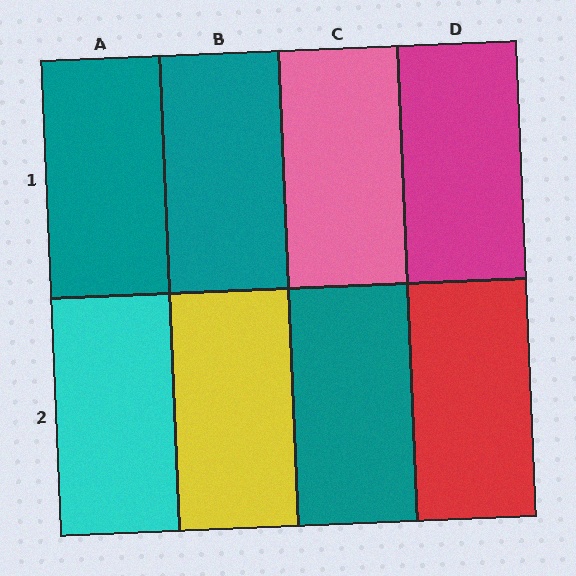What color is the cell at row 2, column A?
Cyan.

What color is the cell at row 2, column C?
Teal.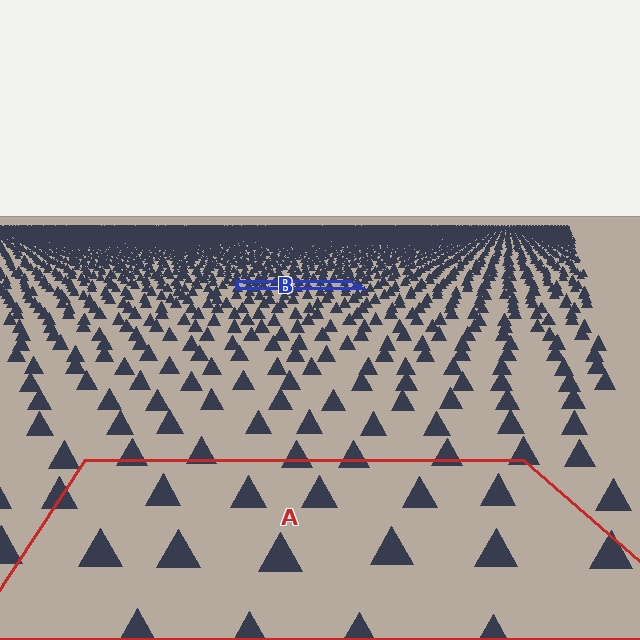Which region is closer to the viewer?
Region A is closer. The texture elements there are larger and more spread out.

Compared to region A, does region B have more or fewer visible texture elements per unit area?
Region B has more texture elements per unit area — they are packed more densely because it is farther away.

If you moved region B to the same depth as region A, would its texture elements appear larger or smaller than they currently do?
They would appear larger. At a closer depth, the same texture elements are projected at a bigger on-screen size.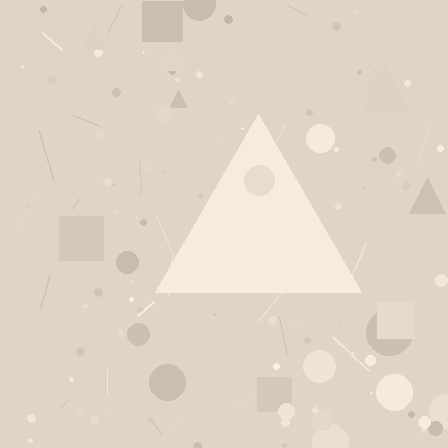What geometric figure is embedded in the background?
A triangle is embedded in the background.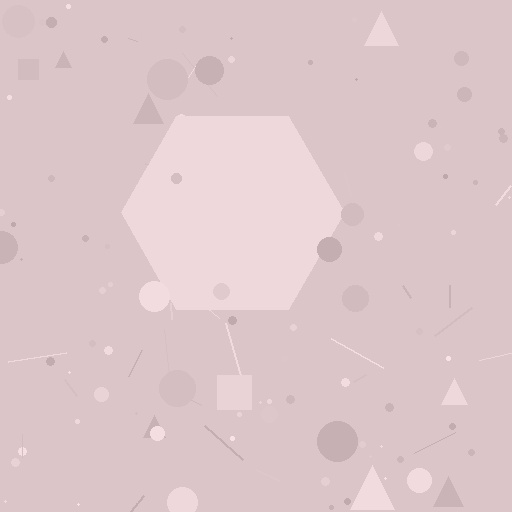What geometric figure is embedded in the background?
A hexagon is embedded in the background.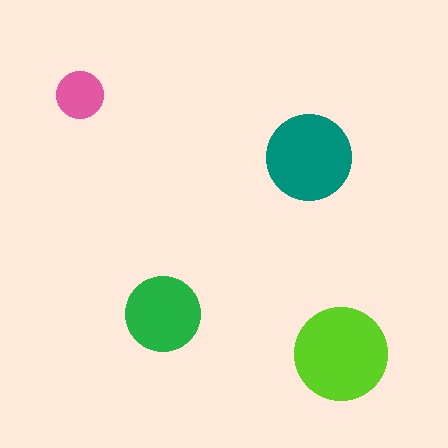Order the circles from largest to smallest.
the lime one, the teal one, the green one, the pink one.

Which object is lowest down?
The lime circle is bottommost.